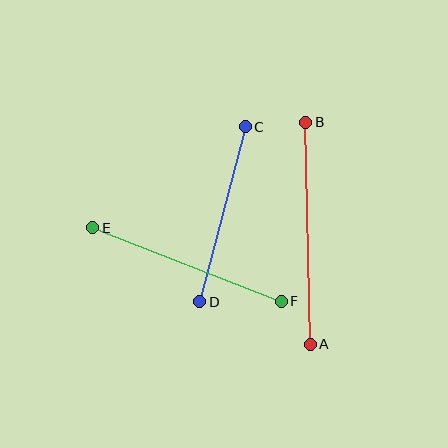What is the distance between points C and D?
The distance is approximately 181 pixels.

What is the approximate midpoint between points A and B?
The midpoint is at approximately (308, 233) pixels.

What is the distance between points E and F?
The distance is approximately 202 pixels.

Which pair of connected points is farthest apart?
Points A and B are farthest apart.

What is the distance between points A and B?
The distance is approximately 222 pixels.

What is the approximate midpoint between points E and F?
The midpoint is at approximately (187, 265) pixels.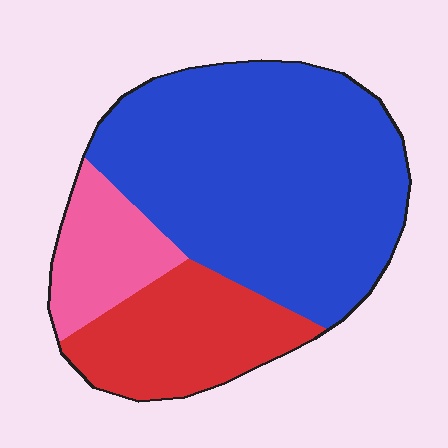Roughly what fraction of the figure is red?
Red covers 23% of the figure.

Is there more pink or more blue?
Blue.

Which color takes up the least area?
Pink, at roughly 15%.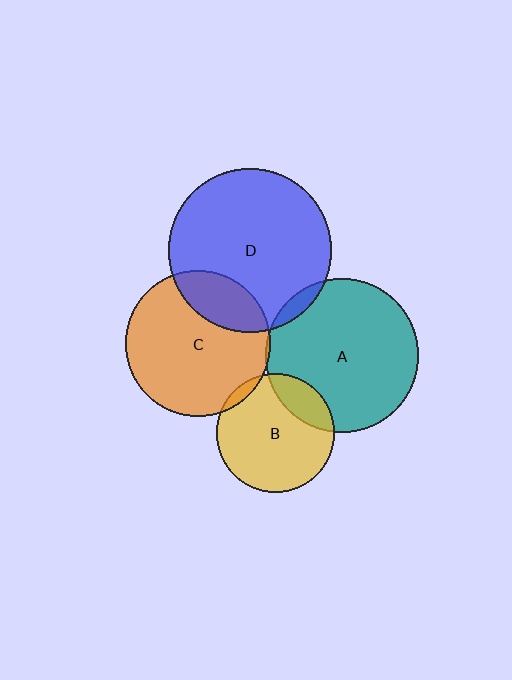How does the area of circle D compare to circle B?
Approximately 1.9 times.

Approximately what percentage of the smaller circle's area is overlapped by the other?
Approximately 5%.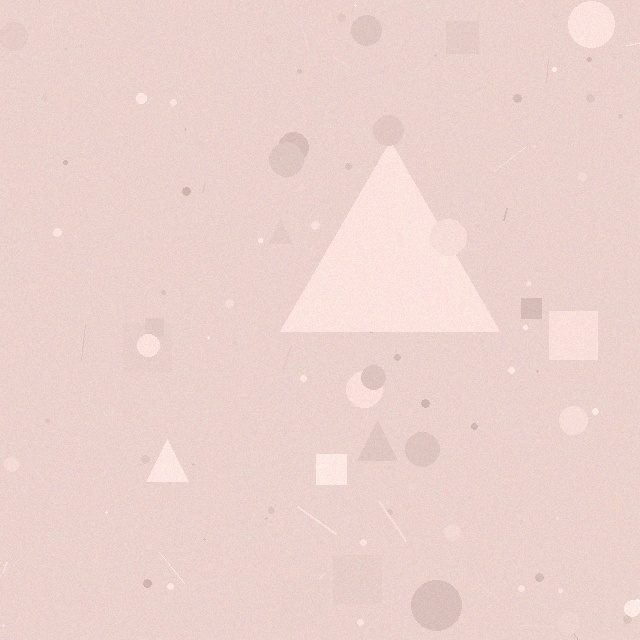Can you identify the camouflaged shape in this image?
The camouflaged shape is a triangle.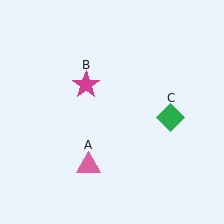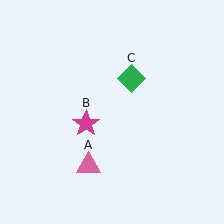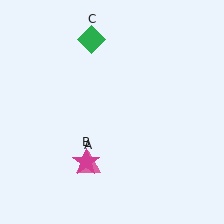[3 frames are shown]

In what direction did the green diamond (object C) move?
The green diamond (object C) moved up and to the left.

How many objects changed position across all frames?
2 objects changed position: magenta star (object B), green diamond (object C).